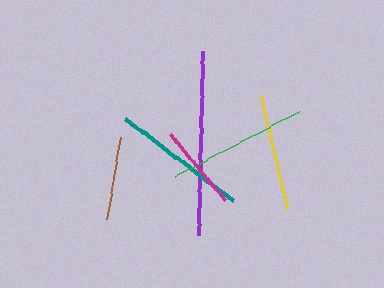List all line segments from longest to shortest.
From longest to shortest: purple, green, teal, yellow, magenta, brown.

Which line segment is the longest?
The purple line is the longest at approximately 184 pixels.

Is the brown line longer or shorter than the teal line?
The teal line is longer than the brown line.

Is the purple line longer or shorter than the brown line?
The purple line is longer than the brown line.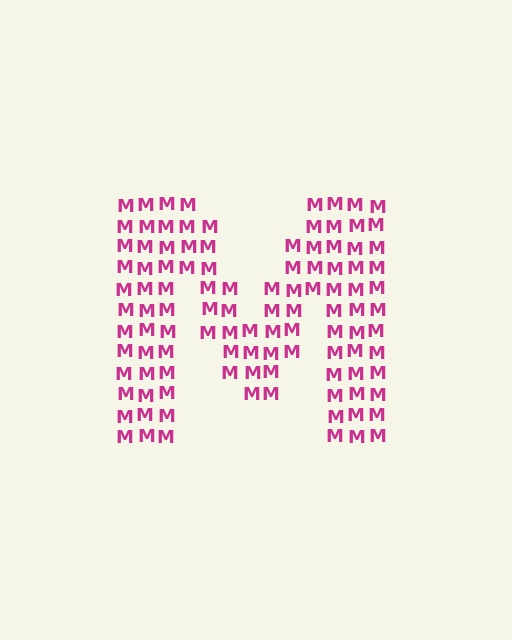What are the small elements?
The small elements are letter M's.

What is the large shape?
The large shape is the letter M.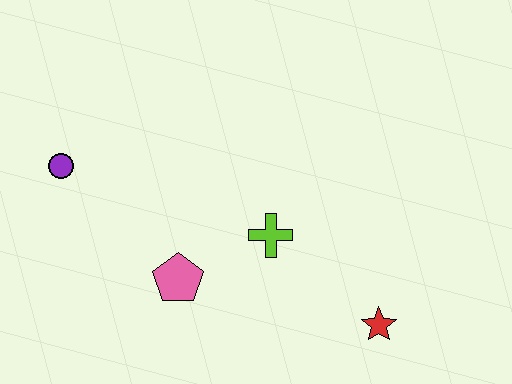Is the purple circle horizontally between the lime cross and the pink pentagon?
No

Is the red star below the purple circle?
Yes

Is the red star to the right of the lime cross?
Yes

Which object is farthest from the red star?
The purple circle is farthest from the red star.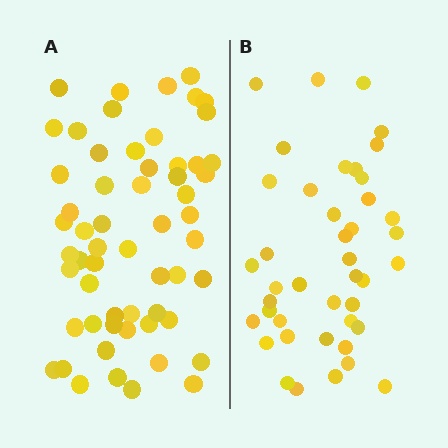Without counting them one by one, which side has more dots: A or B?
Region A (the left region) has more dots.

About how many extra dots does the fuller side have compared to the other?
Region A has approximately 15 more dots than region B.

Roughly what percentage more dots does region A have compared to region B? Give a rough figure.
About 40% more.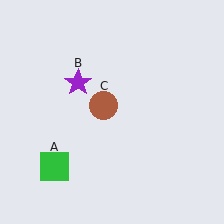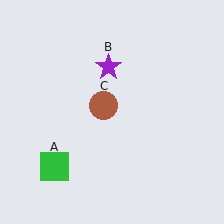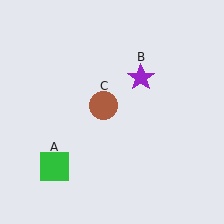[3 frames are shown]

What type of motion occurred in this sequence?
The purple star (object B) rotated clockwise around the center of the scene.